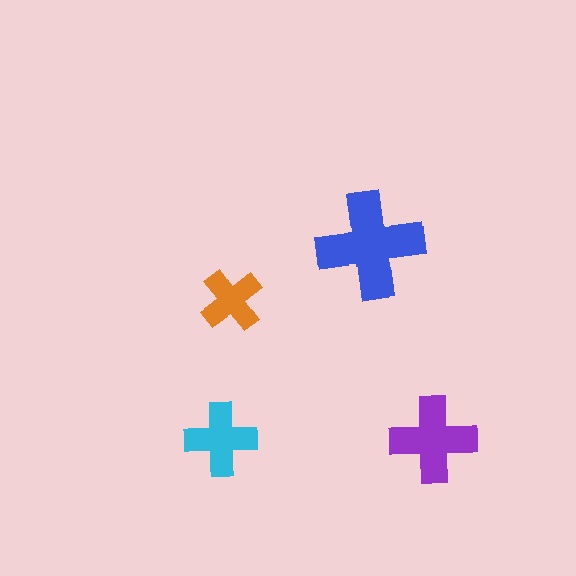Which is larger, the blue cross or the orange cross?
The blue one.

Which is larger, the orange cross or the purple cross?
The purple one.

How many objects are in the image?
There are 4 objects in the image.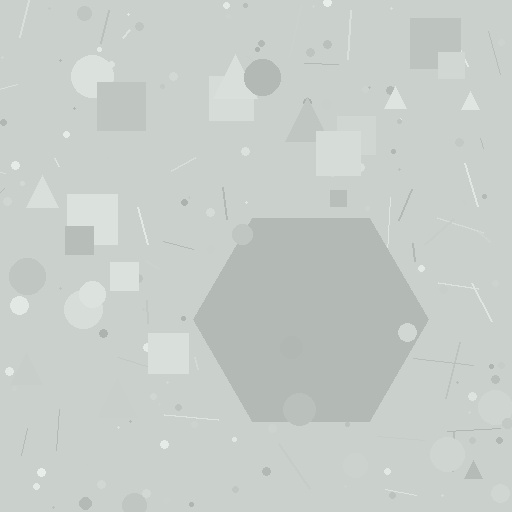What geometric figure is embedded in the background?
A hexagon is embedded in the background.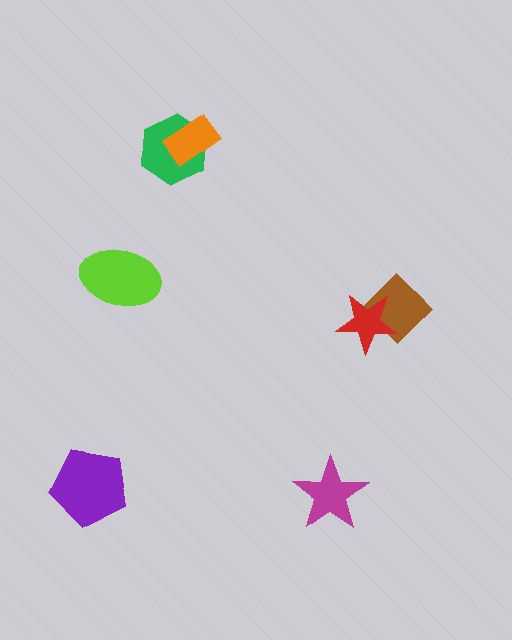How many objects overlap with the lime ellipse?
0 objects overlap with the lime ellipse.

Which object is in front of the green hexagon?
The orange rectangle is in front of the green hexagon.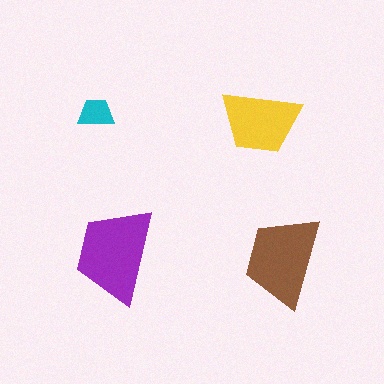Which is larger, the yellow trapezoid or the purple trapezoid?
The purple one.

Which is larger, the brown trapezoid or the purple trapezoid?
The purple one.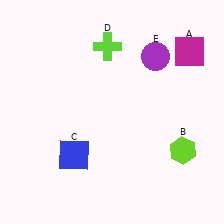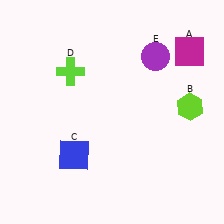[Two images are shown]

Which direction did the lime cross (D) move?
The lime cross (D) moved left.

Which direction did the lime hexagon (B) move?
The lime hexagon (B) moved up.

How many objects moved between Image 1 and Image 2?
2 objects moved between the two images.